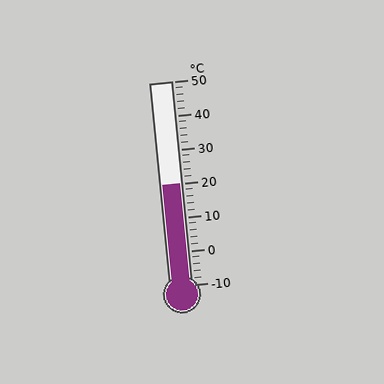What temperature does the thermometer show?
The thermometer shows approximately 20°C.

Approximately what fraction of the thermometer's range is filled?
The thermometer is filled to approximately 50% of its range.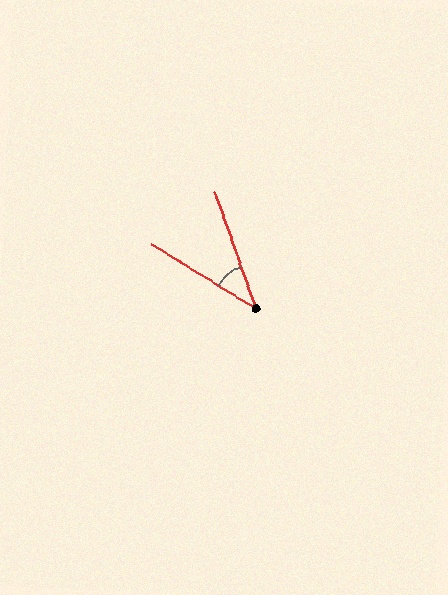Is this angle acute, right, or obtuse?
It is acute.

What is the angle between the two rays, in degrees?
Approximately 39 degrees.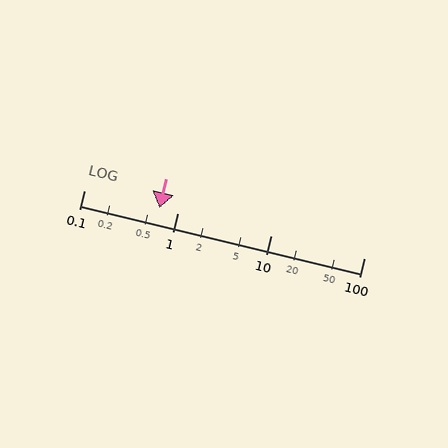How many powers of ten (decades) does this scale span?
The scale spans 3 decades, from 0.1 to 100.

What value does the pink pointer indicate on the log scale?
The pointer indicates approximately 0.64.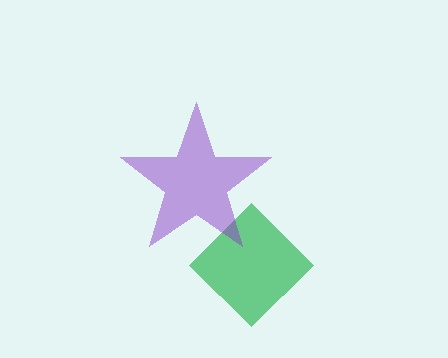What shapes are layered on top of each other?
The layered shapes are: a green diamond, a purple star.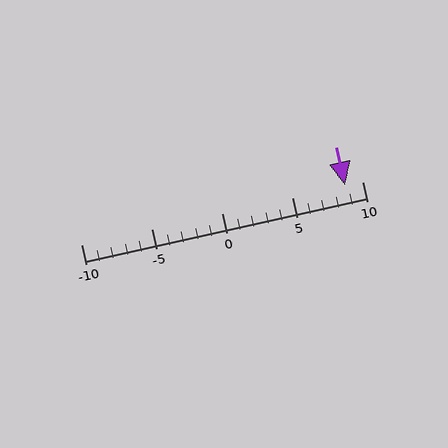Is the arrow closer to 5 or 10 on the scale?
The arrow is closer to 10.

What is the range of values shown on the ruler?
The ruler shows values from -10 to 10.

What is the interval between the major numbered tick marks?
The major tick marks are spaced 5 units apart.